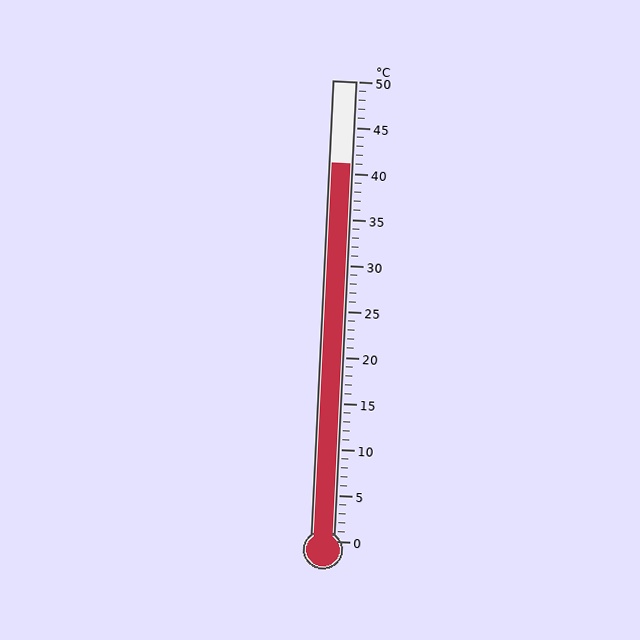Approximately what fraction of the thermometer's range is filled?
The thermometer is filled to approximately 80% of its range.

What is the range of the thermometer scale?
The thermometer scale ranges from 0°C to 50°C.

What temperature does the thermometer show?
The thermometer shows approximately 41°C.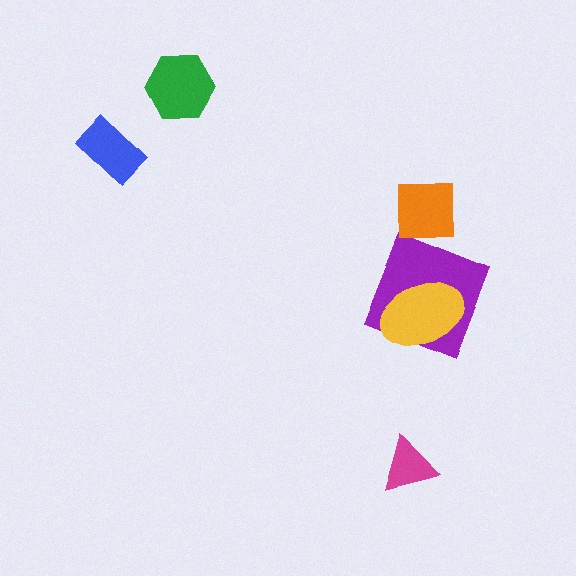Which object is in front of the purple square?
The yellow ellipse is in front of the purple square.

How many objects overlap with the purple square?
1 object overlaps with the purple square.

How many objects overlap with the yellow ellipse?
1 object overlaps with the yellow ellipse.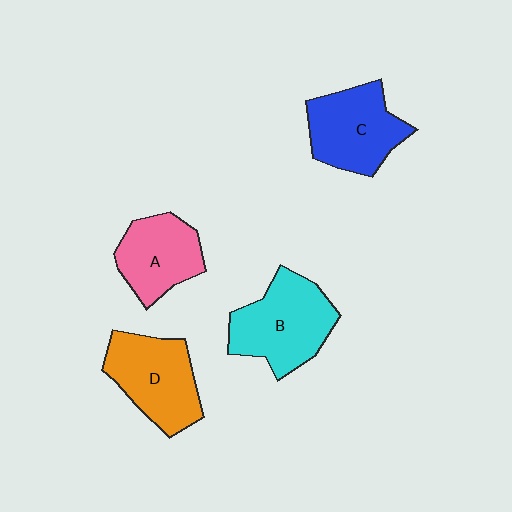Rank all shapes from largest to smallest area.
From largest to smallest: B (cyan), D (orange), C (blue), A (pink).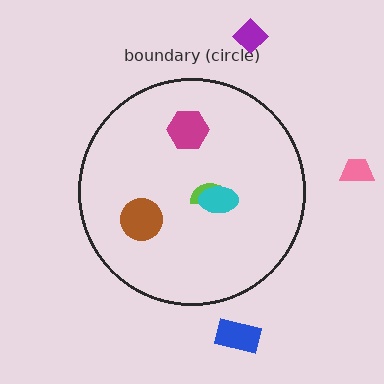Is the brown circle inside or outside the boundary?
Inside.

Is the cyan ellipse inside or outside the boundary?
Inside.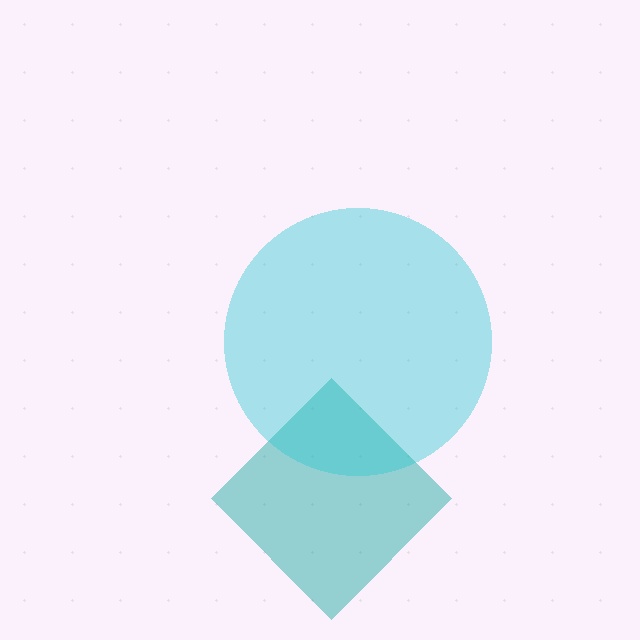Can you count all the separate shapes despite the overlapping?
Yes, there are 2 separate shapes.